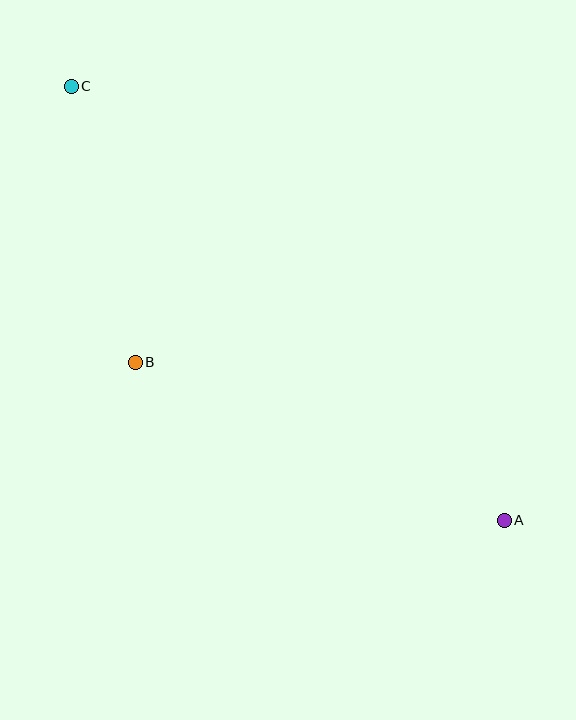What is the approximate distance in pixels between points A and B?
The distance between A and B is approximately 402 pixels.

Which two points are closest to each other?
Points B and C are closest to each other.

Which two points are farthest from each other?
Points A and C are farthest from each other.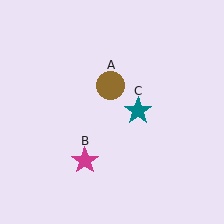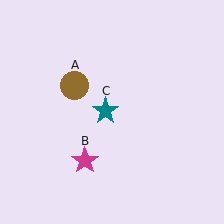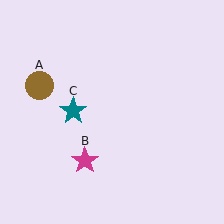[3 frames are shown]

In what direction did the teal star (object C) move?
The teal star (object C) moved left.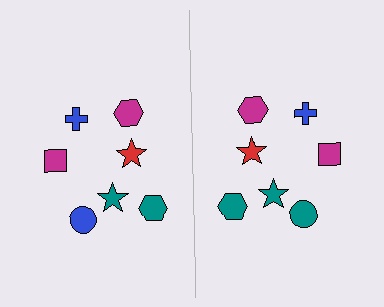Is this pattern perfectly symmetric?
No, the pattern is not perfectly symmetric. The teal circle on the right side breaks the symmetry — its mirror counterpart is blue.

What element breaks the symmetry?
The teal circle on the right side breaks the symmetry — its mirror counterpart is blue.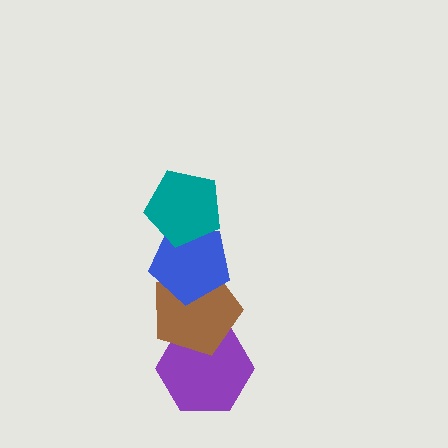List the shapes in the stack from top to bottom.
From top to bottom: the teal pentagon, the blue pentagon, the brown pentagon, the purple hexagon.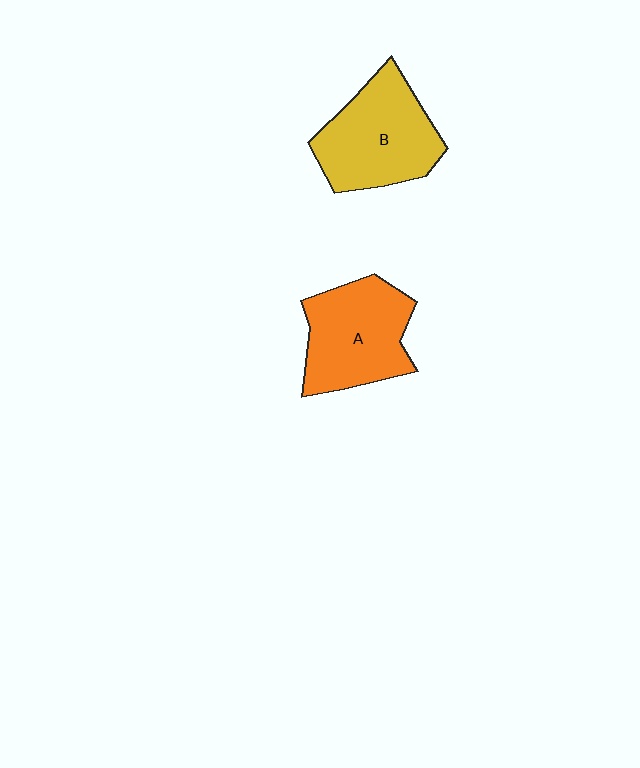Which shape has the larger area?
Shape B (yellow).